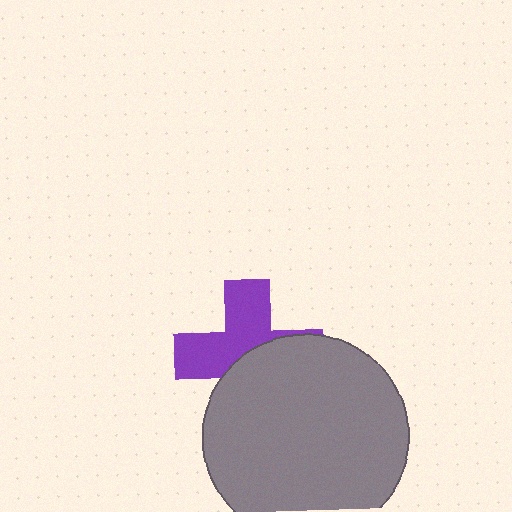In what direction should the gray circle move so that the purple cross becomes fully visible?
The gray circle should move down. That is the shortest direction to clear the overlap and leave the purple cross fully visible.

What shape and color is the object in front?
The object in front is a gray circle.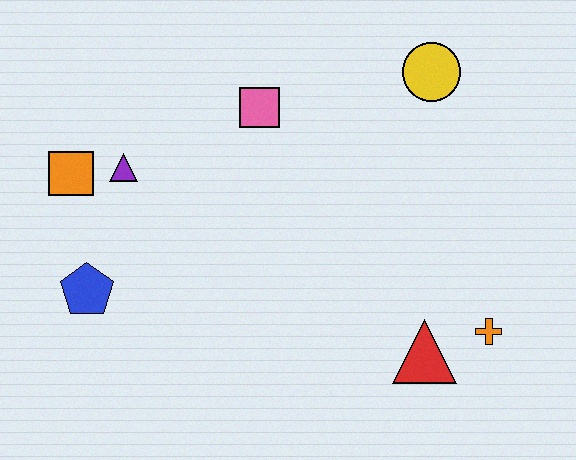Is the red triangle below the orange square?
Yes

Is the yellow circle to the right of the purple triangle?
Yes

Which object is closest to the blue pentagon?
The orange square is closest to the blue pentagon.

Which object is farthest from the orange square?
The orange cross is farthest from the orange square.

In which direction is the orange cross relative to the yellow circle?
The orange cross is below the yellow circle.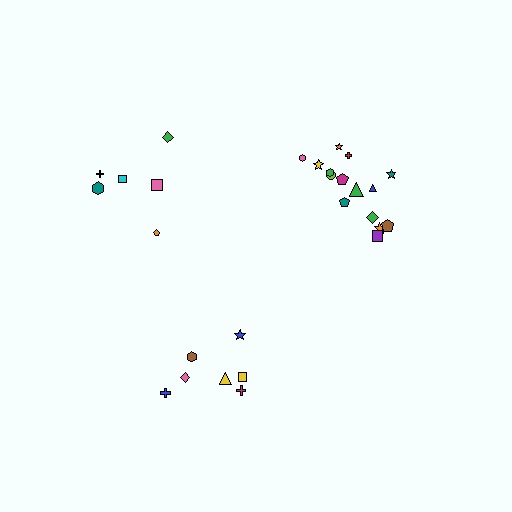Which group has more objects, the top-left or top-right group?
The top-right group.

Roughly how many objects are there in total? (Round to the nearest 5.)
Roughly 30 objects in total.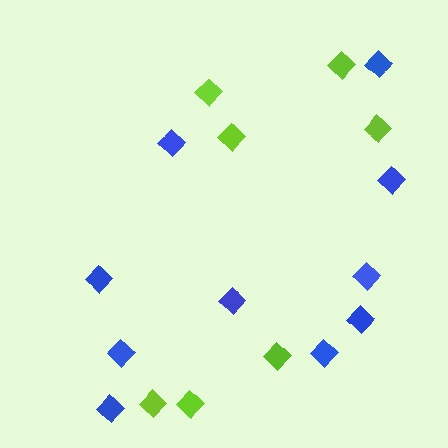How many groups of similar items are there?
There are 2 groups: one group of lime diamonds (7) and one group of blue diamonds (10).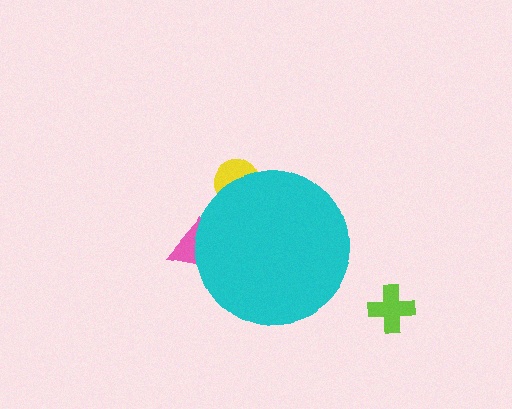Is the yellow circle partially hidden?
Yes, the yellow circle is partially hidden behind the cyan circle.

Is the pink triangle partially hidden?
Yes, the pink triangle is partially hidden behind the cyan circle.